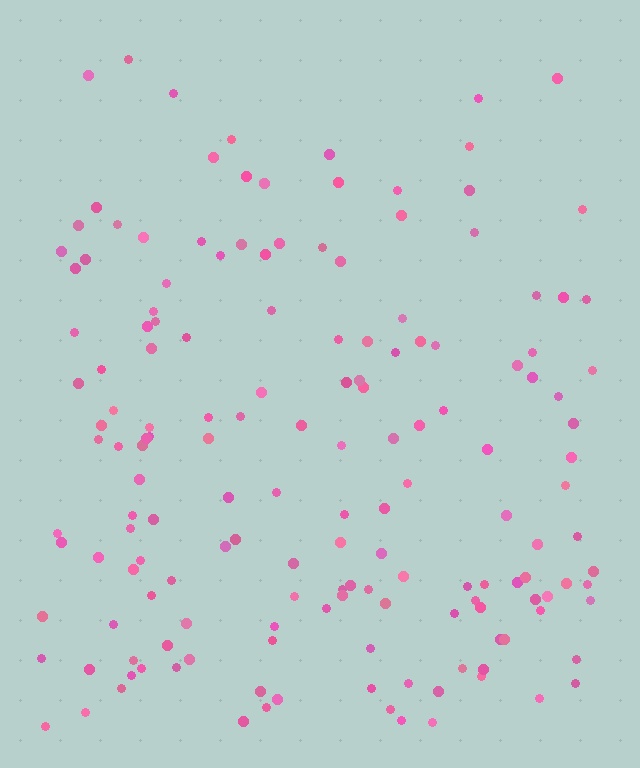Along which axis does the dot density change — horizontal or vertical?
Vertical.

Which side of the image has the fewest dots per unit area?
The top.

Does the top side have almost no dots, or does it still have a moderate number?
Still a moderate number, just noticeably fewer than the bottom.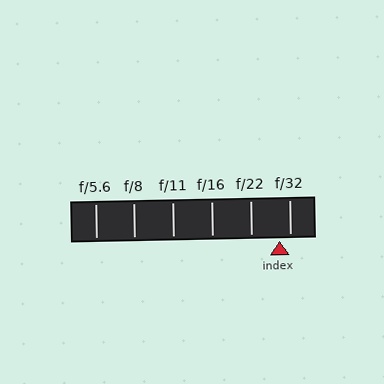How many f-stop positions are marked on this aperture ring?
There are 6 f-stop positions marked.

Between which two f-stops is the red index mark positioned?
The index mark is between f/22 and f/32.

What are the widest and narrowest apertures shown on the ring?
The widest aperture shown is f/5.6 and the narrowest is f/32.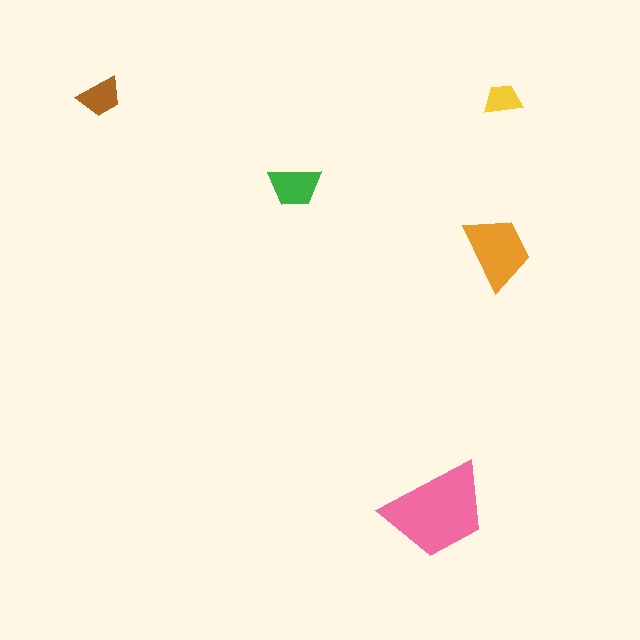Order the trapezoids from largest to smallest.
the pink one, the orange one, the green one, the brown one, the yellow one.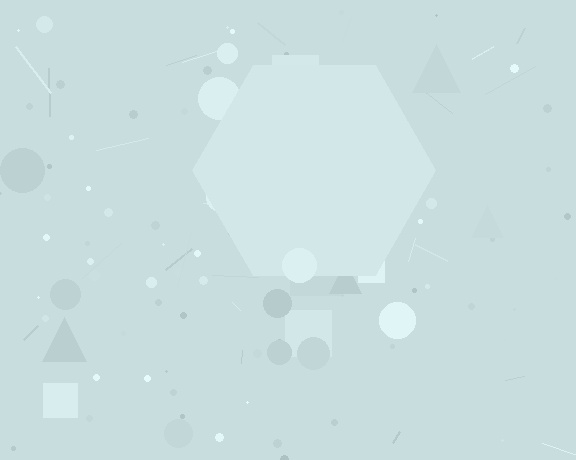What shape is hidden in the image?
A hexagon is hidden in the image.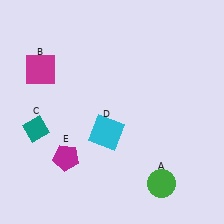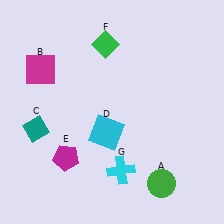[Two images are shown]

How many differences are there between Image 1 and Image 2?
There are 2 differences between the two images.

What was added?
A green diamond (F), a cyan cross (G) were added in Image 2.